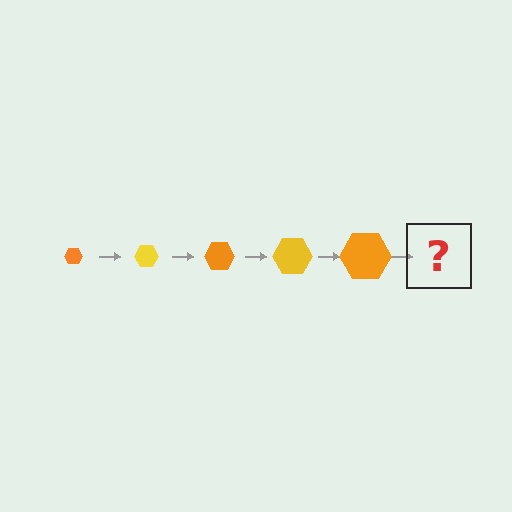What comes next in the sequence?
The next element should be a yellow hexagon, larger than the previous one.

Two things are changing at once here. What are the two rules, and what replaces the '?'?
The two rules are that the hexagon grows larger each step and the color cycles through orange and yellow. The '?' should be a yellow hexagon, larger than the previous one.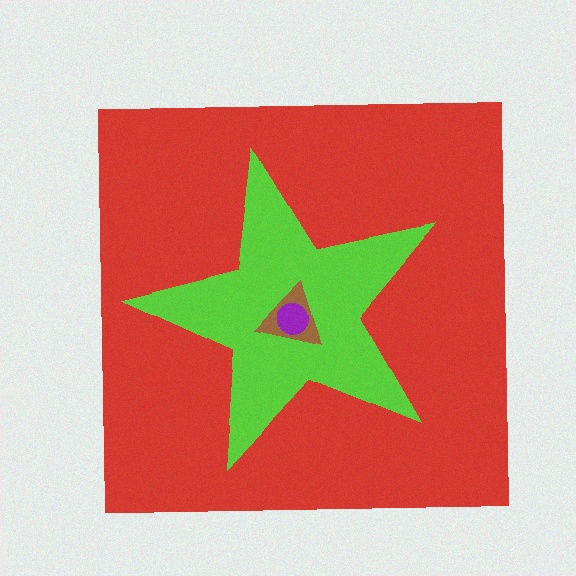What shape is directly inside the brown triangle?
The purple circle.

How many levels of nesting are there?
4.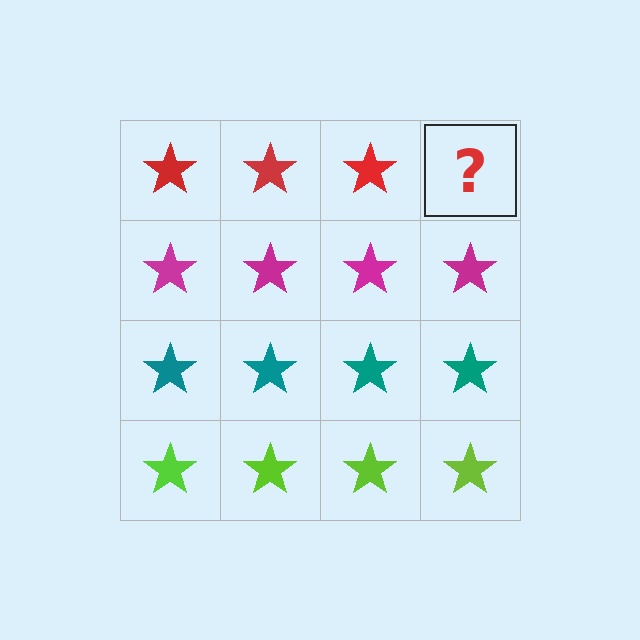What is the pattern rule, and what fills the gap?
The rule is that each row has a consistent color. The gap should be filled with a red star.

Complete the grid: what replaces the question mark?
The question mark should be replaced with a red star.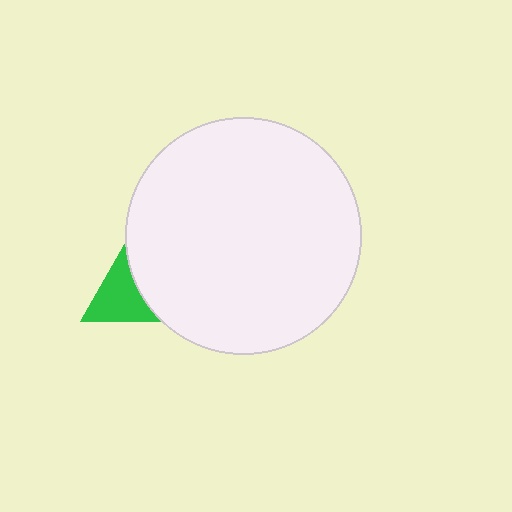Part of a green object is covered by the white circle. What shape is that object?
It is a triangle.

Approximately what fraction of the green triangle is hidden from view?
Roughly 63% of the green triangle is hidden behind the white circle.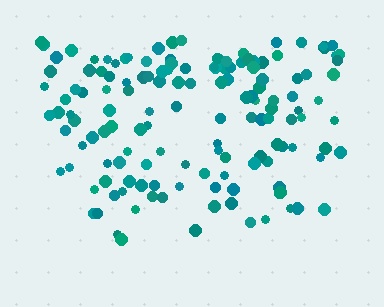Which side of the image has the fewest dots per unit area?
The bottom.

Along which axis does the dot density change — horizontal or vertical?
Vertical.